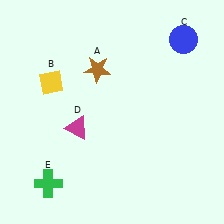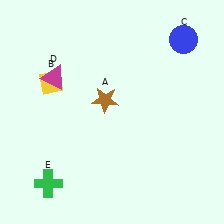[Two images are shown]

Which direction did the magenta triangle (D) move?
The magenta triangle (D) moved up.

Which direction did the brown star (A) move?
The brown star (A) moved down.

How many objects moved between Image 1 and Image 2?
2 objects moved between the two images.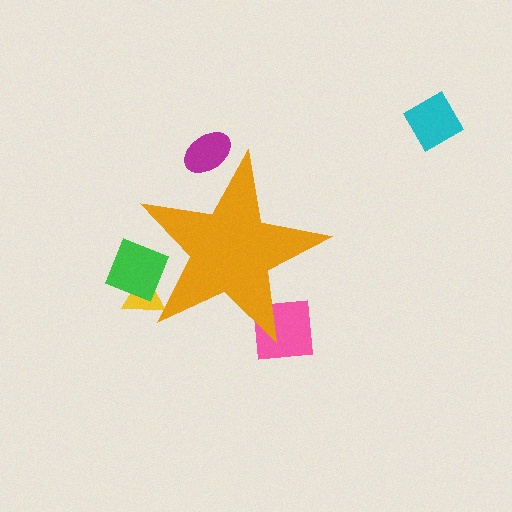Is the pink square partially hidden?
Yes, the pink square is partially hidden behind the orange star.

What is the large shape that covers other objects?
An orange star.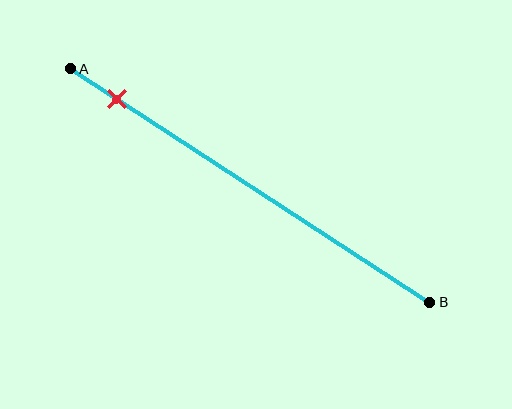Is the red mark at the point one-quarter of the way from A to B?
No, the mark is at about 15% from A, not at the 25% one-quarter point.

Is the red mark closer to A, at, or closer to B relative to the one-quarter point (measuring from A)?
The red mark is closer to point A than the one-quarter point of segment AB.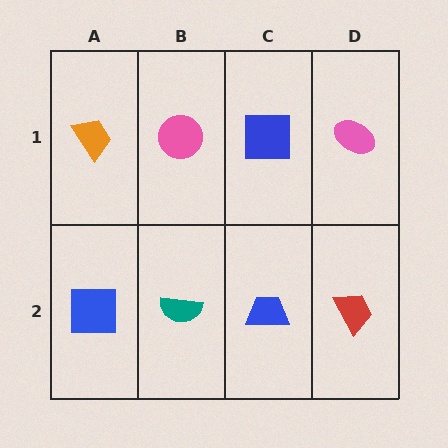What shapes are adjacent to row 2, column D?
A pink ellipse (row 1, column D), a blue trapezoid (row 2, column C).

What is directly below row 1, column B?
A teal semicircle.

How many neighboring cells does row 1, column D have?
2.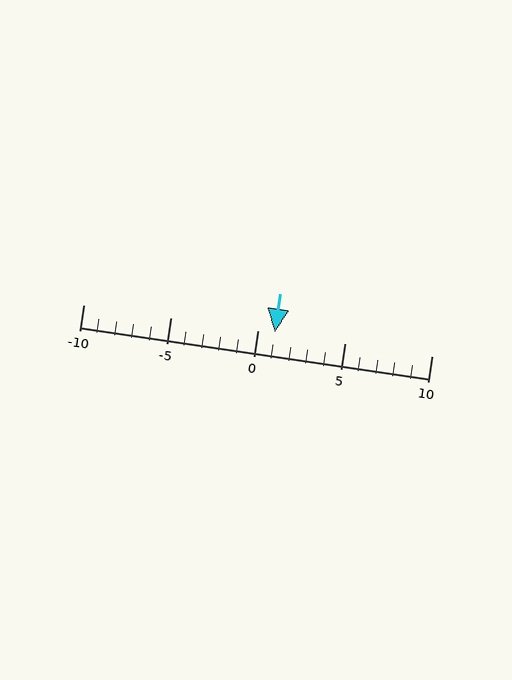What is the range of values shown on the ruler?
The ruler shows values from -10 to 10.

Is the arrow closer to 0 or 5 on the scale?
The arrow is closer to 0.